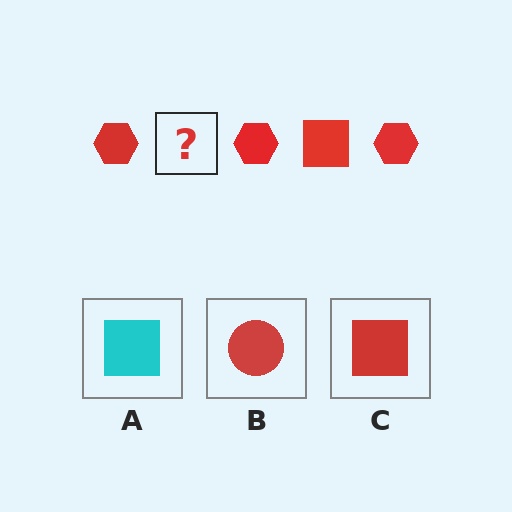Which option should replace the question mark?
Option C.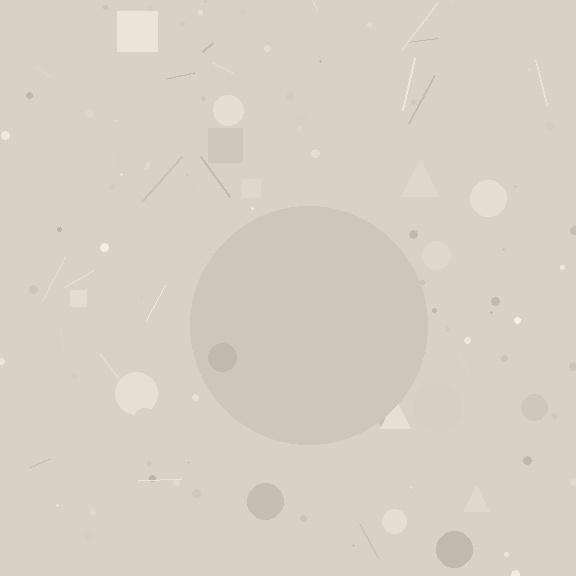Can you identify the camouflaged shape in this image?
The camouflaged shape is a circle.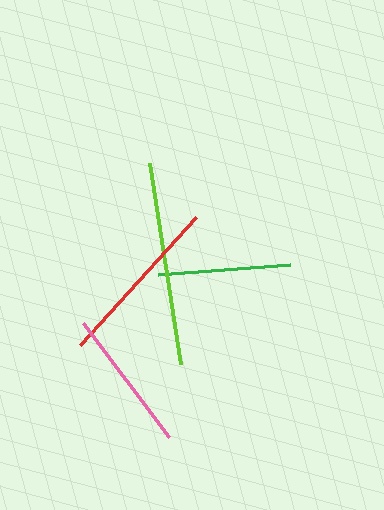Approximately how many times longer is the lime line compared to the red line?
The lime line is approximately 1.2 times the length of the red line.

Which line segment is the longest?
The lime line is the longest at approximately 204 pixels.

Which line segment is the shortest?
The green line is the shortest at approximately 133 pixels.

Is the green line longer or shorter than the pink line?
The pink line is longer than the green line.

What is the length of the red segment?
The red segment is approximately 173 pixels long.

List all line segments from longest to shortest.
From longest to shortest: lime, red, pink, green.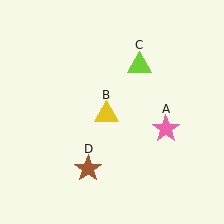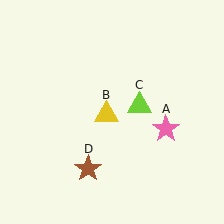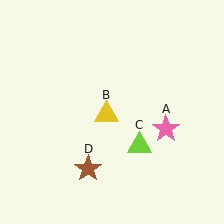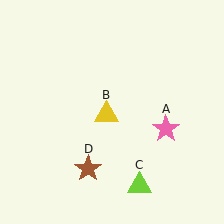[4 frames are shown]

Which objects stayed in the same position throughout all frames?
Pink star (object A) and yellow triangle (object B) and brown star (object D) remained stationary.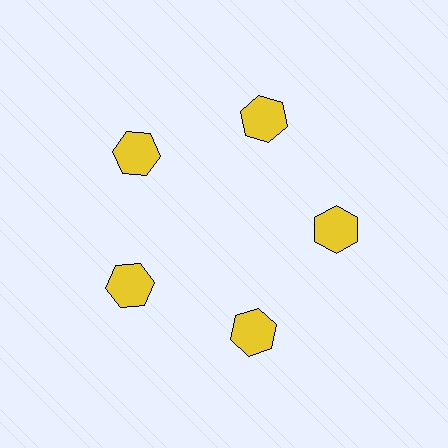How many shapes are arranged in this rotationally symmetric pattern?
There are 5 shapes, arranged in 5 groups of 1.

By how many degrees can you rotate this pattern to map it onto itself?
The pattern maps onto itself every 72 degrees of rotation.